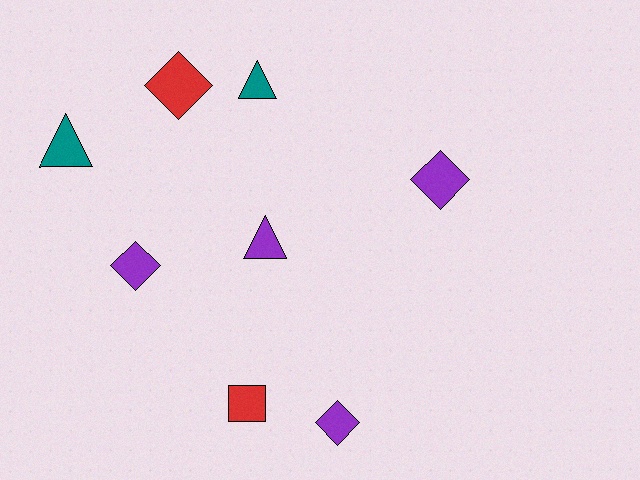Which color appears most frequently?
Purple, with 4 objects.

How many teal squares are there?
There are no teal squares.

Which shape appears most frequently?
Diamond, with 4 objects.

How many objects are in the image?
There are 8 objects.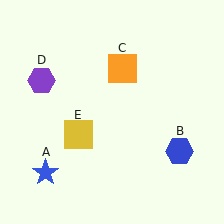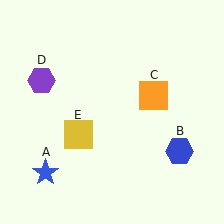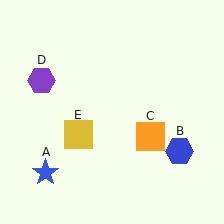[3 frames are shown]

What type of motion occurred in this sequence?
The orange square (object C) rotated clockwise around the center of the scene.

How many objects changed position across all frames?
1 object changed position: orange square (object C).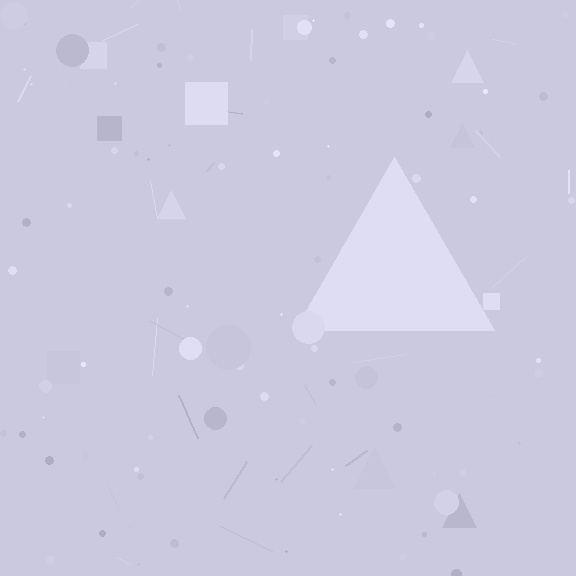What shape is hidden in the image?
A triangle is hidden in the image.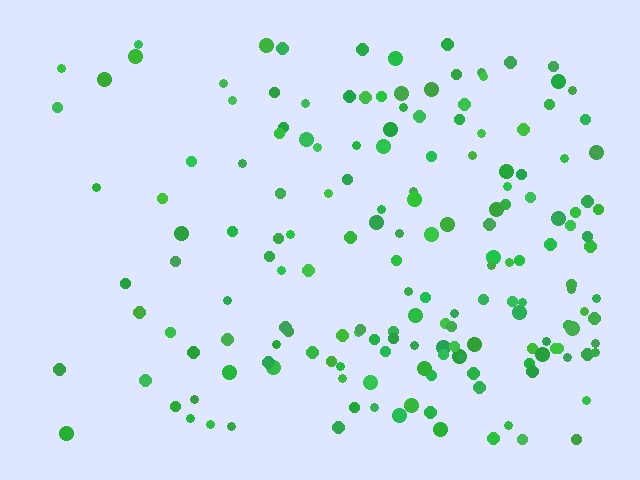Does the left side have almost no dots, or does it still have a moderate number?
Still a moderate number, just noticeably fewer than the right.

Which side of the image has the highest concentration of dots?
The right.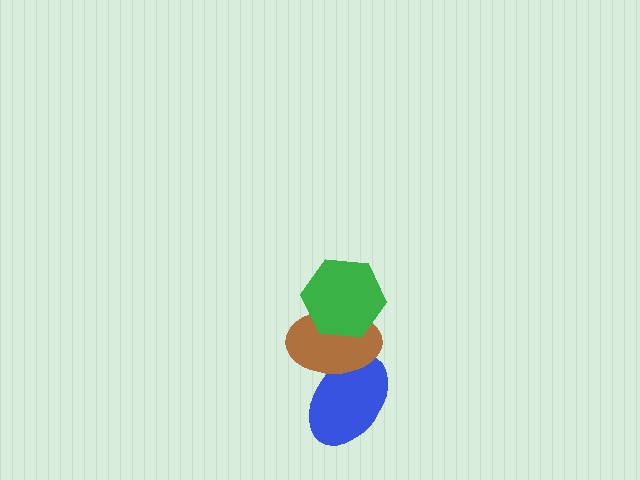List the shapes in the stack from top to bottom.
From top to bottom: the green hexagon, the brown ellipse, the blue ellipse.